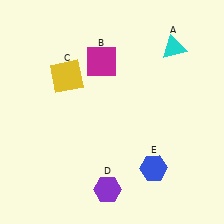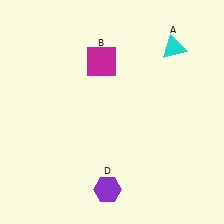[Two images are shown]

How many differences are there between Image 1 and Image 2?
There are 2 differences between the two images.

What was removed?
The yellow square (C), the blue hexagon (E) were removed in Image 2.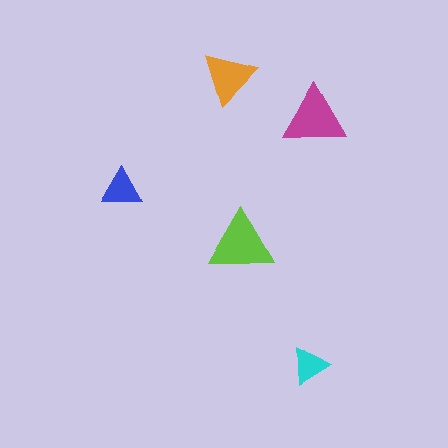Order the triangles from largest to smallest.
the lime one, the magenta one, the orange one, the blue one, the cyan one.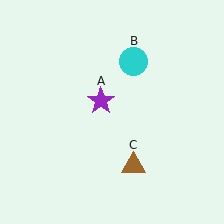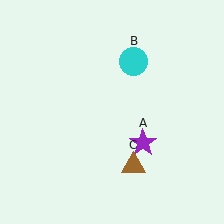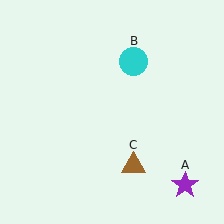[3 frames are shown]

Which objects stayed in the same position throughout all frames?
Cyan circle (object B) and brown triangle (object C) remained stationary.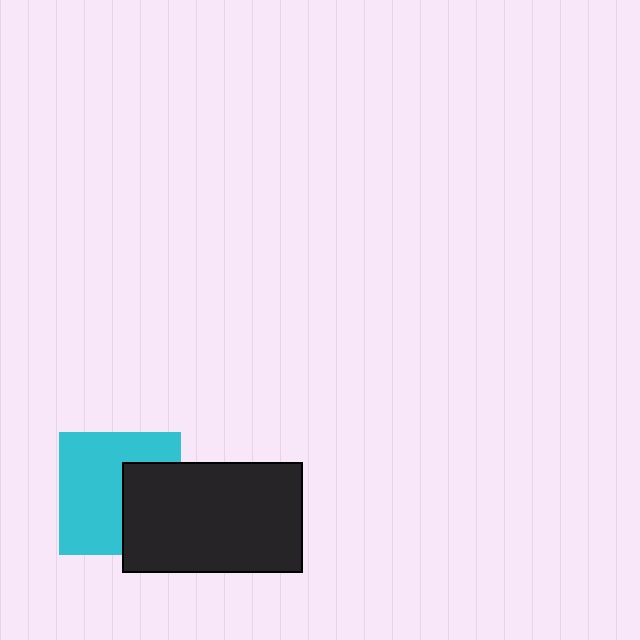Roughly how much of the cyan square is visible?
About half of it is visible (roughly 63%).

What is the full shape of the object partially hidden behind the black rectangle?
The partially hidden object is a cyan square.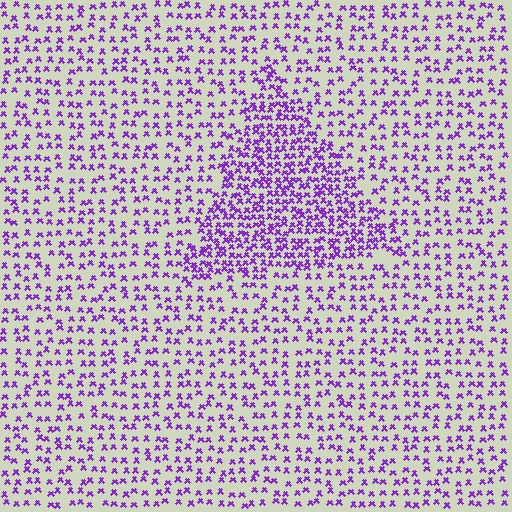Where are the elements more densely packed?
The elements are more densely packed inside the triangle boundary.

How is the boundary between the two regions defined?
The boundary is defined by a change in element density (approximately 2.0x ratio). All elements are the same color, size, and shape.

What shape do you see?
I see a triangle.